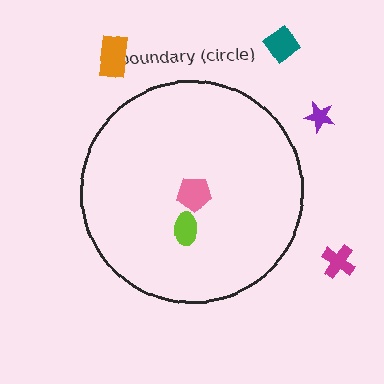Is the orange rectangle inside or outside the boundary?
Outside.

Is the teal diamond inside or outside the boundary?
Outside.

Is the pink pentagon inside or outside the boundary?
Inside.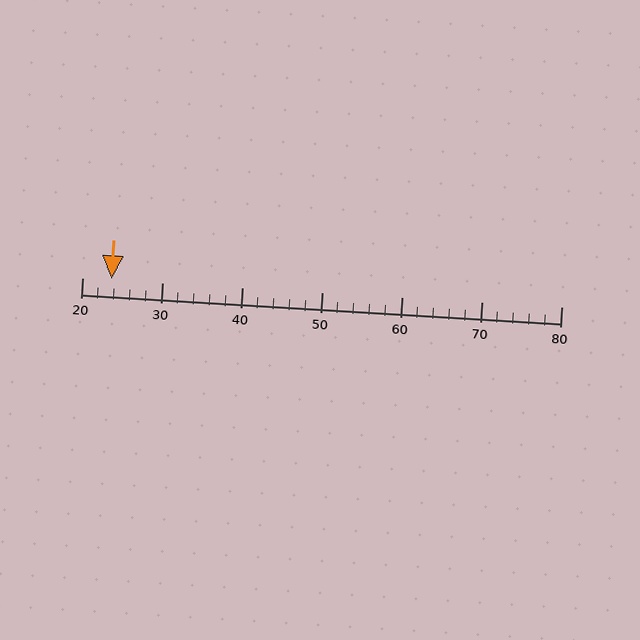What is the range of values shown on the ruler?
The ruler shows values from 20 to 80.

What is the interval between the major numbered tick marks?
The major tick marks are spaced 10 units apart.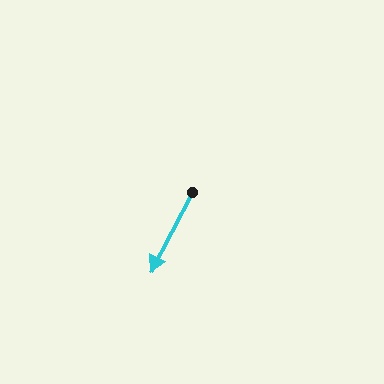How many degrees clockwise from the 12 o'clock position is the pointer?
Approximately 208 degrees.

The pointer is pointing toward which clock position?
Roughly 7 o'clock.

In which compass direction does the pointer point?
Southwest.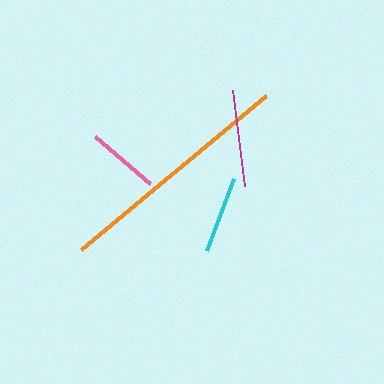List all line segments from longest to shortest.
From longest to shortest: orange, magenta, cyan, pink.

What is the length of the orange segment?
The orange segment is approximately 241 pixels long.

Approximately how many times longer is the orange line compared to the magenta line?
The orange line is approximately 2.5 times the length of the magenta line.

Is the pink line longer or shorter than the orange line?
The orange line is longer than the pink line.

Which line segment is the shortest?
The pink line is the shortest at approximately 73 pixels.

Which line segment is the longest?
The orange line is the longest at approximately 241 pixels.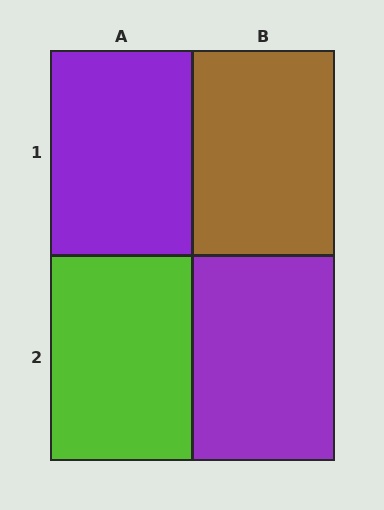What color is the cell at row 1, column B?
Brown.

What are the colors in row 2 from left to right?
Lime, purple.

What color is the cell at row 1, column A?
Purple.